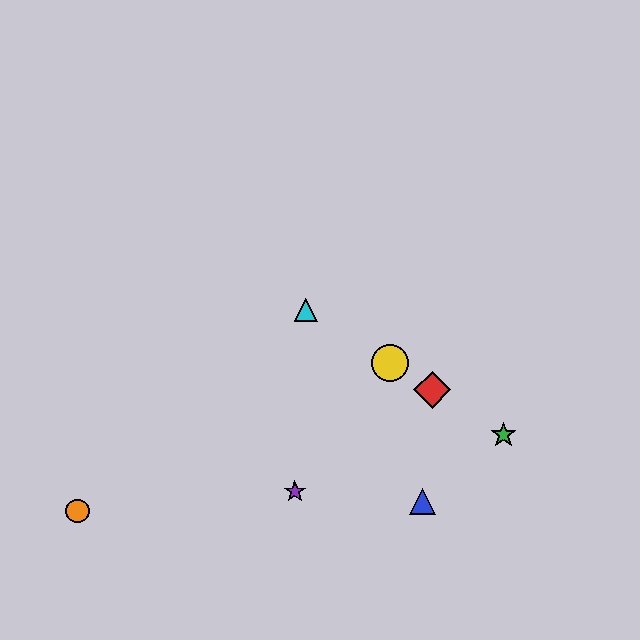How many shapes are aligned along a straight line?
4 shapes (the red diamond, the green star, the yellow circle, the cyan triangle) are aligned along a straight line.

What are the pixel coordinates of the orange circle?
The orange circle is at (77, 511).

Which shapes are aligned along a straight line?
The red diamond, the green star, the yellow circle, the cyan triangle are aligned along a straight line.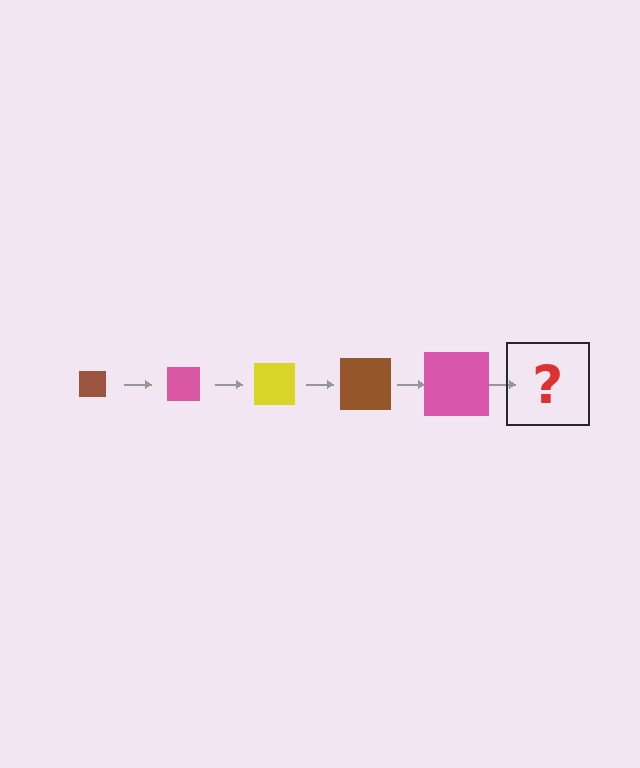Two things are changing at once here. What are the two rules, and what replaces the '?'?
The two rules are that the square grows larger each step and the color cycles through brown, pink, and yellow. The '?' should be a yellow square, larger than the previous one.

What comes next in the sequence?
The next element should be a yellow square, larger than the previous one.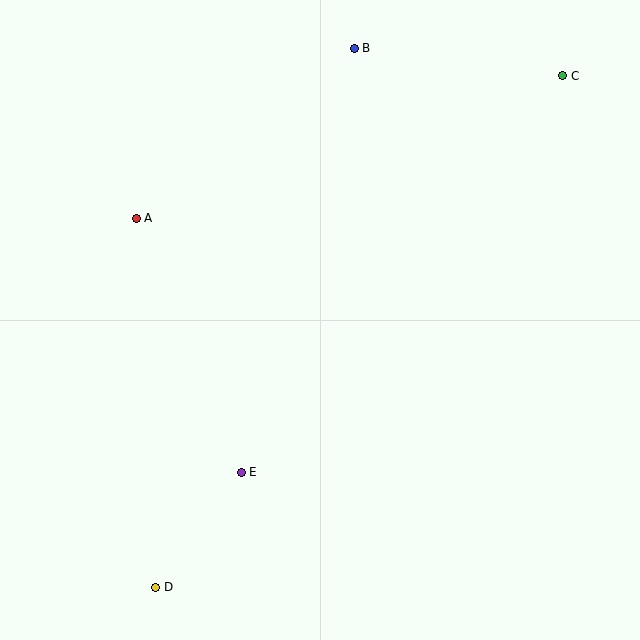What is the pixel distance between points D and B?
The distance between D and B is 574 pixels.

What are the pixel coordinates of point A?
Point A is at (136, 218).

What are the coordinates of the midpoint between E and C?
The midpoint between E and C is at (402, 274).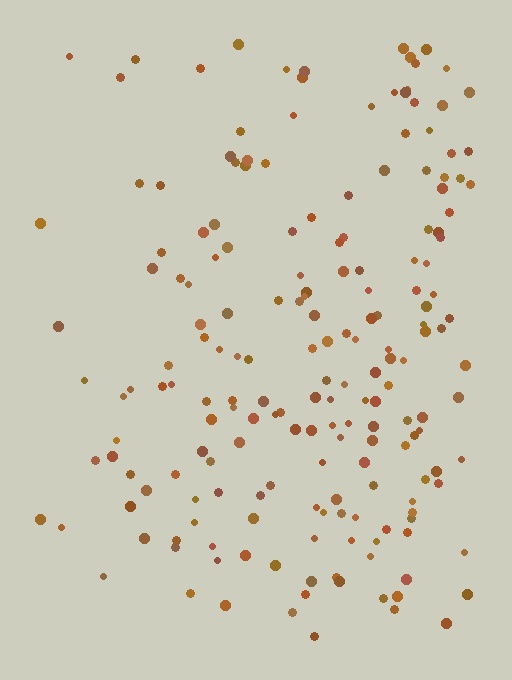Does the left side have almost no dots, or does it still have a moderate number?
Still a moderate number, just noticeably fewer than the right.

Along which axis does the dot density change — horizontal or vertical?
Horizontal.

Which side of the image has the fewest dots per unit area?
The left.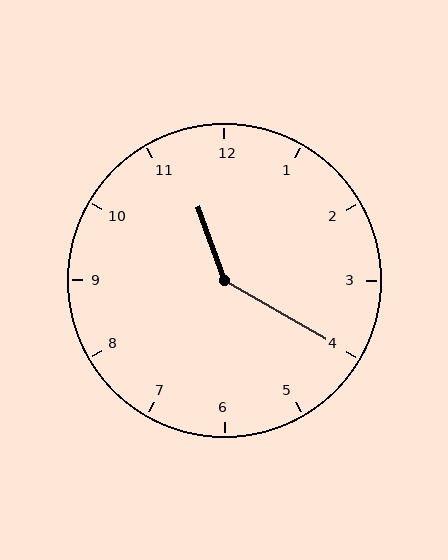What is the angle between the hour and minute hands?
Approximately 140 degrees.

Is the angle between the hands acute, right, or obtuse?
It is obtuse.